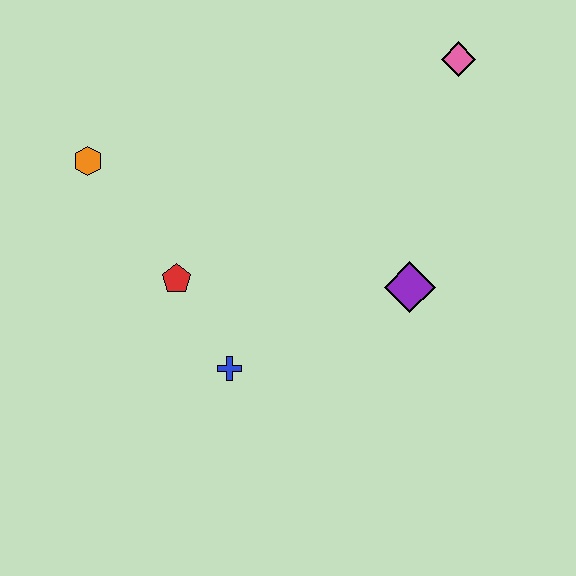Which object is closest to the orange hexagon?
The red pentagon is closest to the orange hexagon.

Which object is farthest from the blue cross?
The pink diamond is farthest from the blue cross.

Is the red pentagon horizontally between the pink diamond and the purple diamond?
No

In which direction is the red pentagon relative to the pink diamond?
The red pentagon is to the left of the pink diamond.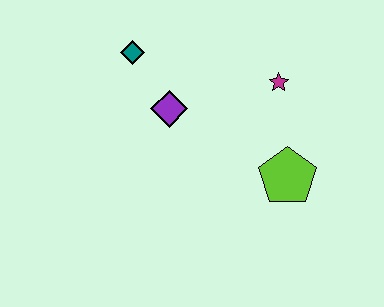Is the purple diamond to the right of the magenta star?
No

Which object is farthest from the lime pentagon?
The teal diamond is farthest from the lime pentagon.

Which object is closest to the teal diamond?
The purple diamond is closest to the teal diamond.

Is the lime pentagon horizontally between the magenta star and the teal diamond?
No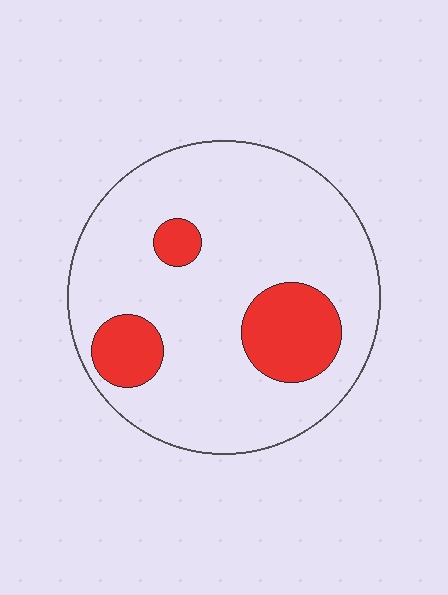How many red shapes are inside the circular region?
3.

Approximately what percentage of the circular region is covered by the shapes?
Approximately 20%.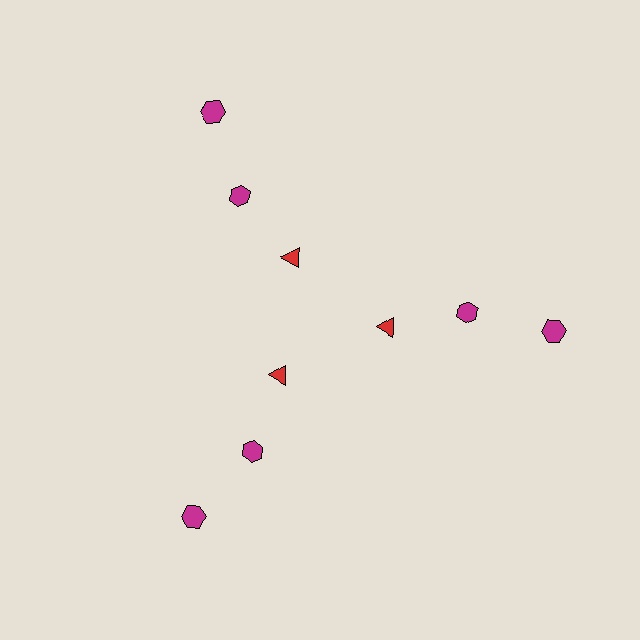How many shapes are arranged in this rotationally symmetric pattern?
There are 9 shapes, arranged in 3 groups of 3.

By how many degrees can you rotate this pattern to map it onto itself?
The pattern maps onto itself every 120 degrees of rotation.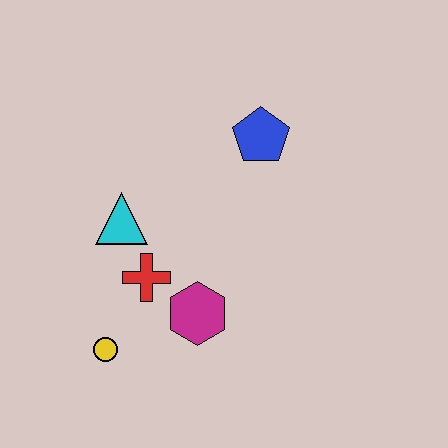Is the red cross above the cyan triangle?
No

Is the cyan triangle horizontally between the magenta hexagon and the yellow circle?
Yes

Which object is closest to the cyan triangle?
The red cross is closest to the cyan triangle.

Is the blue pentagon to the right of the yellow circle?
Yes